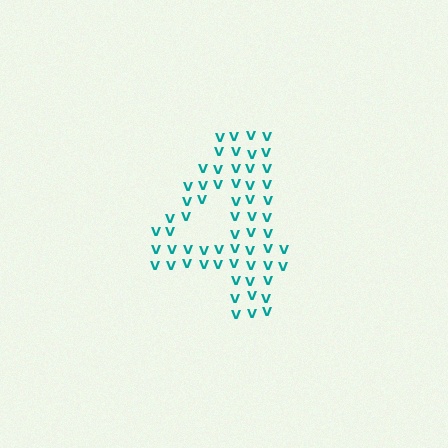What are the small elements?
The small elements are letter V's.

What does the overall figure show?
The overall figure shows the digit 4.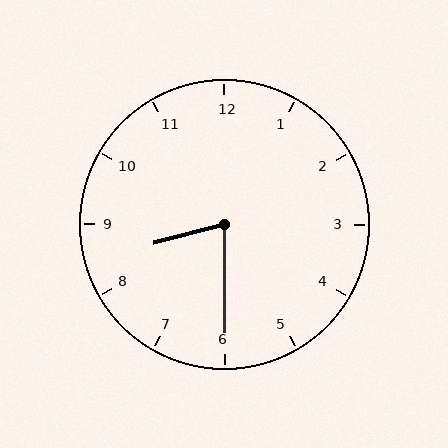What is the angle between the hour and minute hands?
Approximately 75 degrees.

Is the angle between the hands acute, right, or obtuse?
It is acute.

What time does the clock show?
8:30.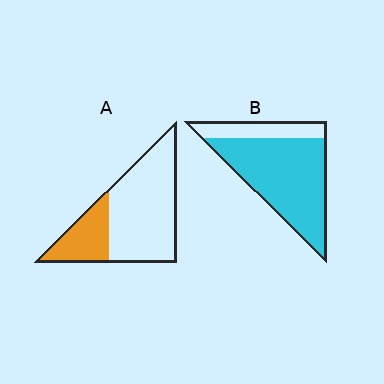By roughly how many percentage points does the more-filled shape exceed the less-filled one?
By roughly 50 percentage points (B over A).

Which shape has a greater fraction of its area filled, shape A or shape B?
Shape B.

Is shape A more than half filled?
No.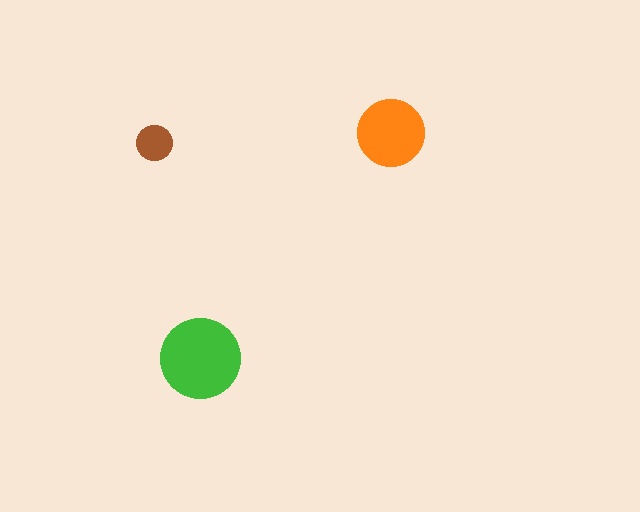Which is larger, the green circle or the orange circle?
The green one.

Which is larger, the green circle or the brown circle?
The green one.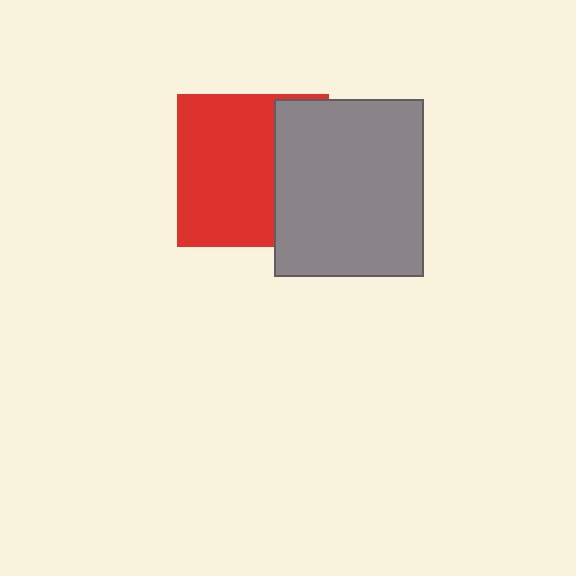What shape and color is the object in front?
The object in front is a gray rectangle.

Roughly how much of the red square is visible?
About half of it is visible (roughly 65%).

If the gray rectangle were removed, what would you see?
You would see the complete red square.